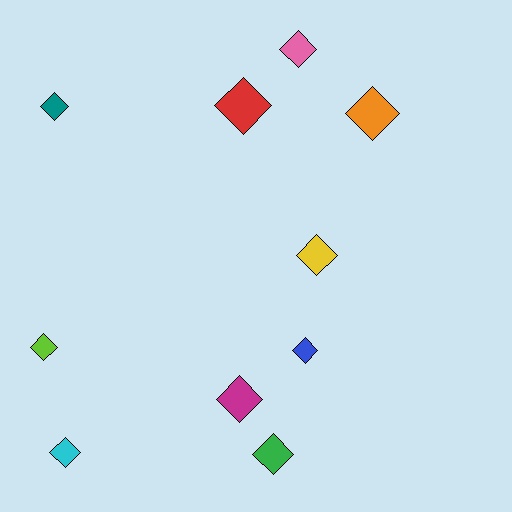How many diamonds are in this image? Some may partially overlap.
There are 10 diamonds.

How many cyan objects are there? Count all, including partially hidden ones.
There is 1 cyan object.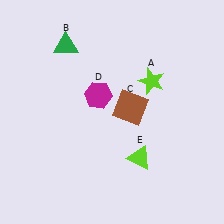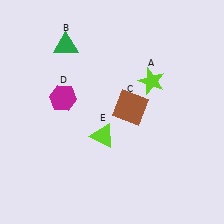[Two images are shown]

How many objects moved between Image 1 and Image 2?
2 objects moved between the two images.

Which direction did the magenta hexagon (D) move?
The magenta hexagon (D) moved left.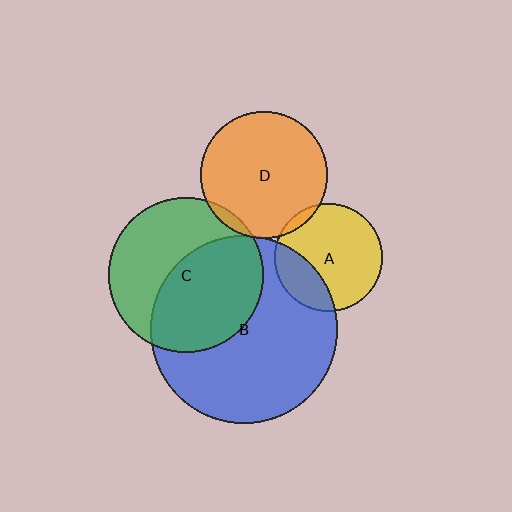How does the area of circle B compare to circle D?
Approximately 2.2 times.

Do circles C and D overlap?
Yes.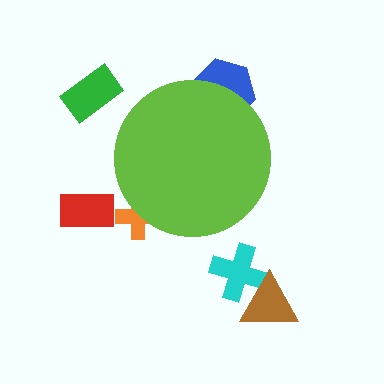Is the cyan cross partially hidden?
No, the cyan cross is fully visible.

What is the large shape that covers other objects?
A lime circle.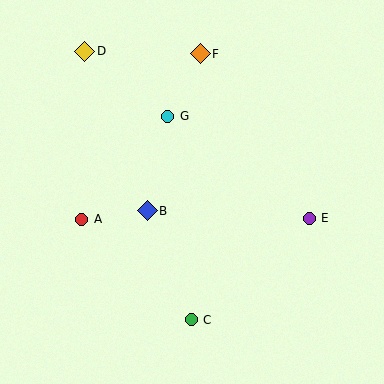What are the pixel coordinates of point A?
Point A is at (82, 219).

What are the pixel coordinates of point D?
Point D is at (85, 51).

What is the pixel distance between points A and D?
The distance between A and D is 168 pixels.